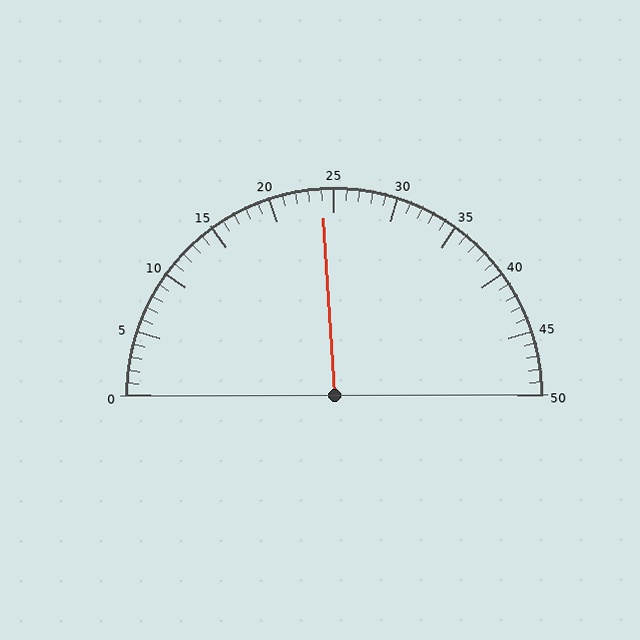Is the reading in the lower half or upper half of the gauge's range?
The reading is in the lower half of the range (0 to 50).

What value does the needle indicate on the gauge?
The needle indicates approximately 24.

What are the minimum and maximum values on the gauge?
The gauge ranges from 0 to 50.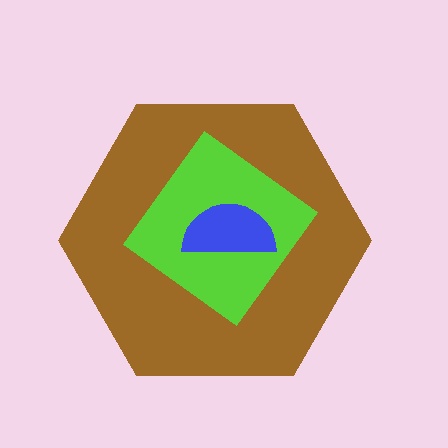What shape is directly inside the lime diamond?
The blue semicircle.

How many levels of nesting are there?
3.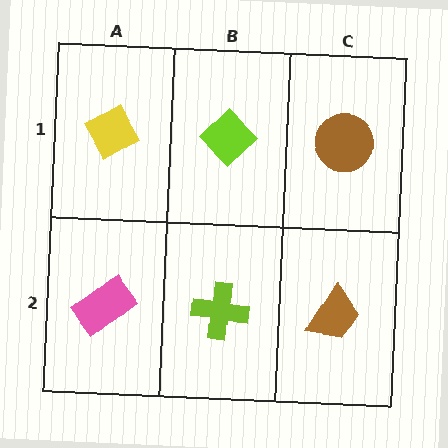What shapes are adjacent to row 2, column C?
A brown circle (row 1, column C), a lime cross (row 2, column B).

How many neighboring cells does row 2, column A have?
2.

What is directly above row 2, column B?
A lime diamond.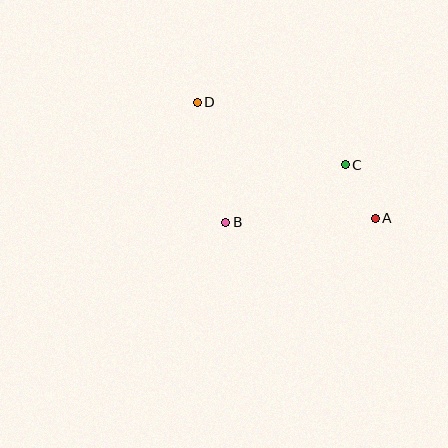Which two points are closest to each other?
Points A and C are closest to each other.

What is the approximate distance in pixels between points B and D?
The distance between B and D is approximately 123 pixels.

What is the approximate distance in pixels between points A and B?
The distance between A and B is approximately 150 pixels.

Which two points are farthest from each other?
Points A and D are farthest from each other.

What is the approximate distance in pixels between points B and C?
The distance between B and C is approximately 133 pixels.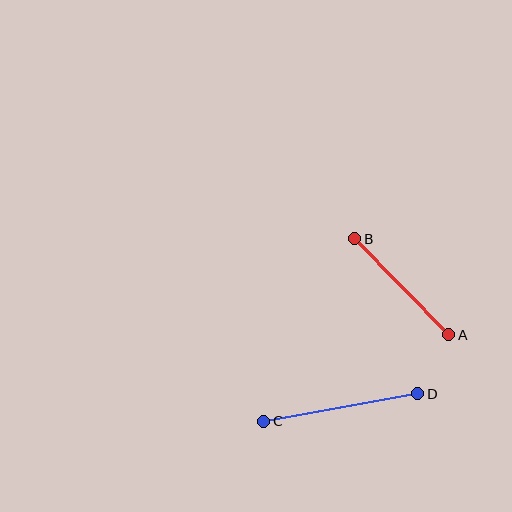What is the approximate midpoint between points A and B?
The midpoint is at approximately (402, 287) pixels.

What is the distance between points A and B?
The distance is approximately 134 pixels.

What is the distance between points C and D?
The distance is approximately 157 pixels.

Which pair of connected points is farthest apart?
Points C and D are farthest apart.